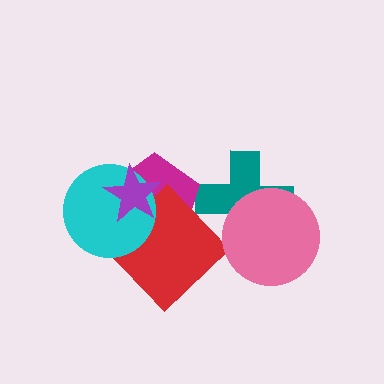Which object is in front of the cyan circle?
The purple star is in front of the cyan circle.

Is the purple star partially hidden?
No, no other shape covers it.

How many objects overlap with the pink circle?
1 object overlaps with the pink circle.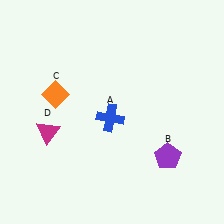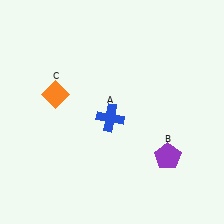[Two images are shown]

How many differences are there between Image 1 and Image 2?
There is 1 difference between the two images.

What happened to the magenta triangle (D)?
The magenta triangle (D) was removed in Image 2. It was in the bottom-left area of Image 1.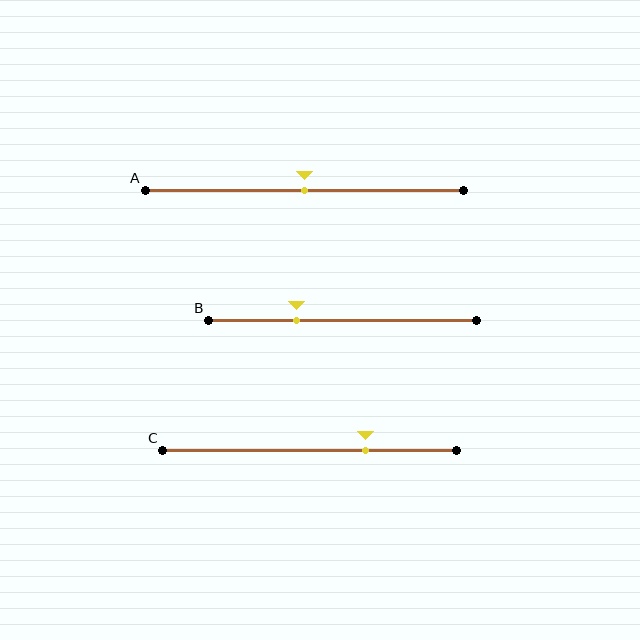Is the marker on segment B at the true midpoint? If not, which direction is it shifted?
No, the marker on segment B is shifted to the left by about 17% of the segment length.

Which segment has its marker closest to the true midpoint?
Segment A has its marker closest to the true midpoint.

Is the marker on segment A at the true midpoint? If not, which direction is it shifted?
Yes, the marker on segment A is at the true midpoint.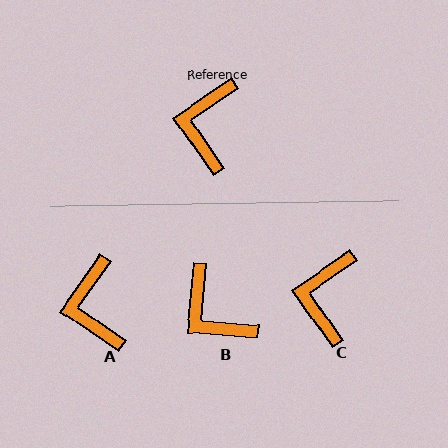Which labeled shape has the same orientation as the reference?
C.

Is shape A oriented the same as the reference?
No, it is off by about 20 degrees.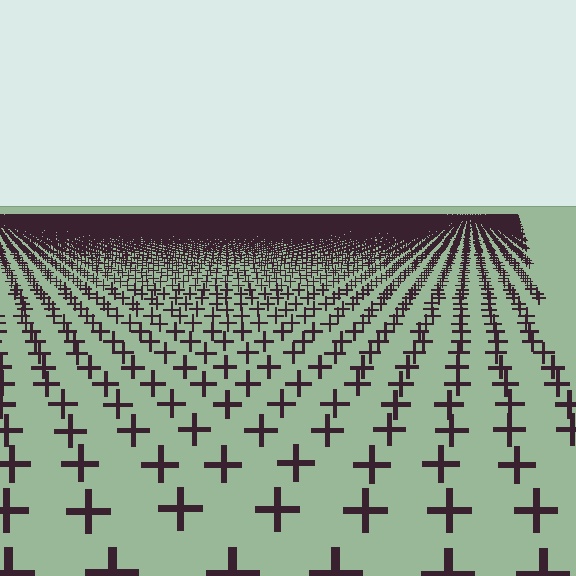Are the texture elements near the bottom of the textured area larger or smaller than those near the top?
Larger. Near the bottom, elements are closer to the viewer and appear at a bigger on-screen size.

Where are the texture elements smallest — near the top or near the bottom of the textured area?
Near the top.